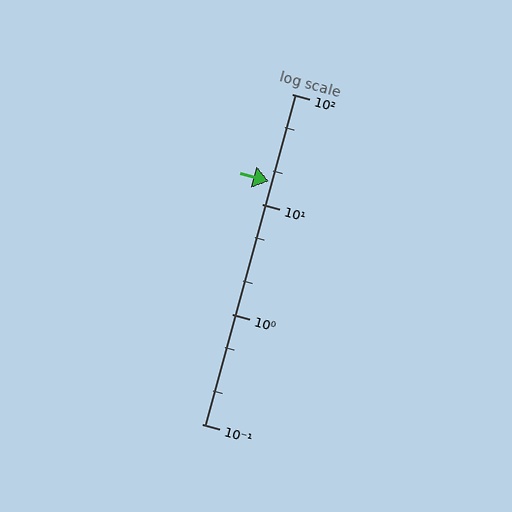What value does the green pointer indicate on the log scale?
The pointer indicates approximately 16.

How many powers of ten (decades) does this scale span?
The scale spans 3 decades, from 0.1 to 100.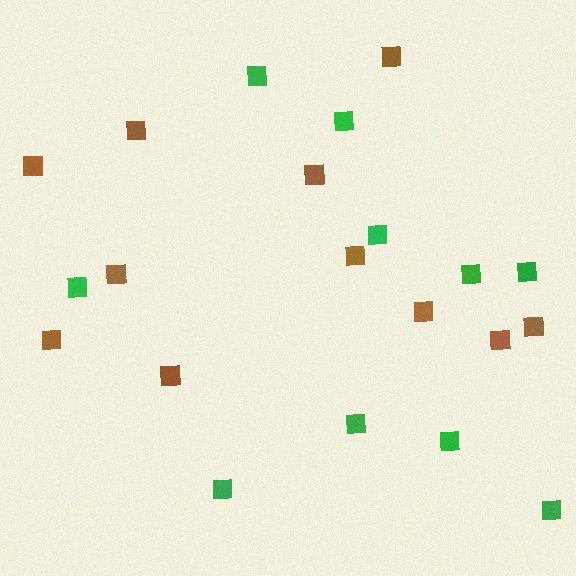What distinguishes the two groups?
There are 2 groups: one group of green squares (10) and one group of brown squares (11).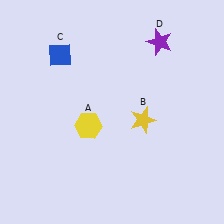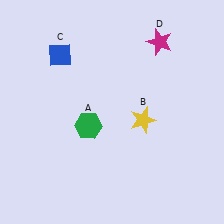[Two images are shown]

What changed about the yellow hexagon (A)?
In Image 1, A is yellow. In Image 2, it changed to green.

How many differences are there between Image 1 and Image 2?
There are 2 differences between the two images.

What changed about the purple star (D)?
In Image 1, D is purple. In Image 2, it changed to magenta.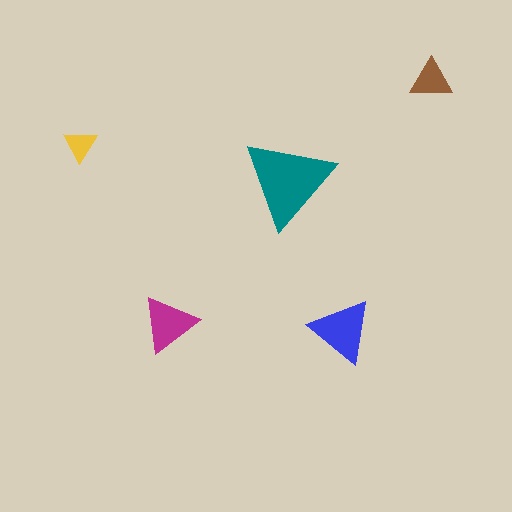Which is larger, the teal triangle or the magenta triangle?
The teal one.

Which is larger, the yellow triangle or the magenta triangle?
The magenta one.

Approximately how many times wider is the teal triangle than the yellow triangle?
About 2.5 times wider.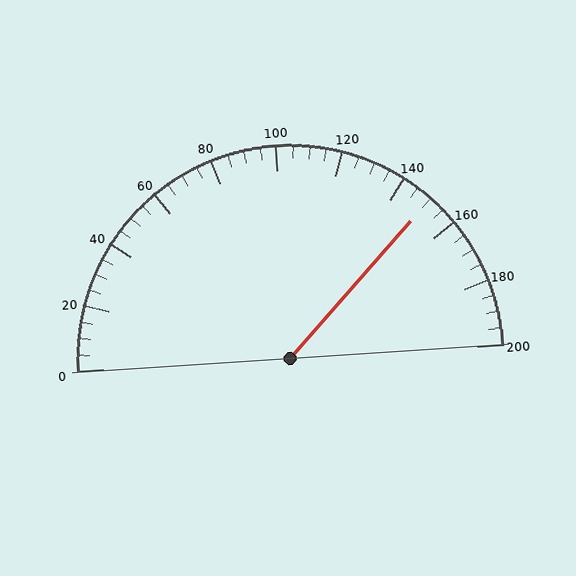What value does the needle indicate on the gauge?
The needle indicates approximately 150.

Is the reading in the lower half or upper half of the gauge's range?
The reading is in the upper half of the range (0 to 200).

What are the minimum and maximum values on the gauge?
The gauge ranges from 0 to 200.